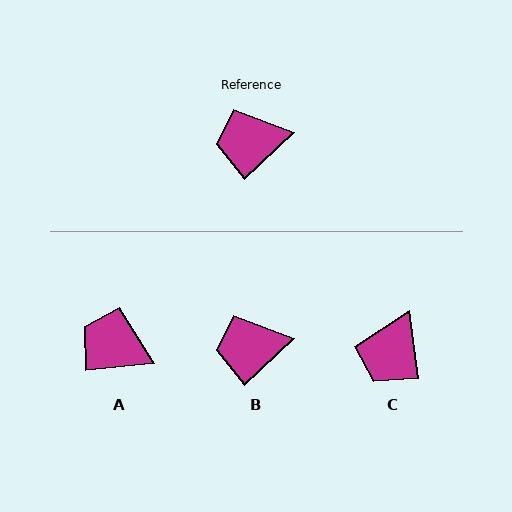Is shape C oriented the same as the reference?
No, it is off by about 55 degrees.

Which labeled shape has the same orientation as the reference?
B.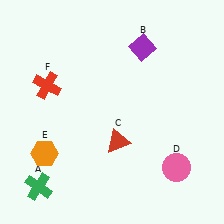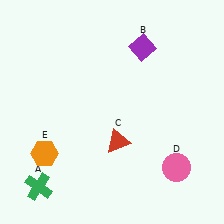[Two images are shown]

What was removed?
The red cross (F) was removed in Image 2.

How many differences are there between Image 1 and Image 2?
There is 1 difference between the two images.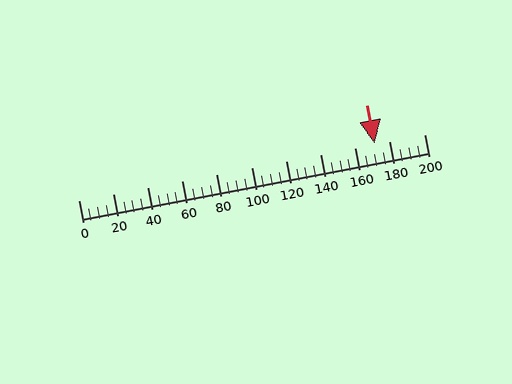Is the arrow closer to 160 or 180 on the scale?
The arrow is closer to 180.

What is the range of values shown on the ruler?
The ruler shows values from 0 to 200.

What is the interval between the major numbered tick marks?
The major tick marks are spaced 20 units apart.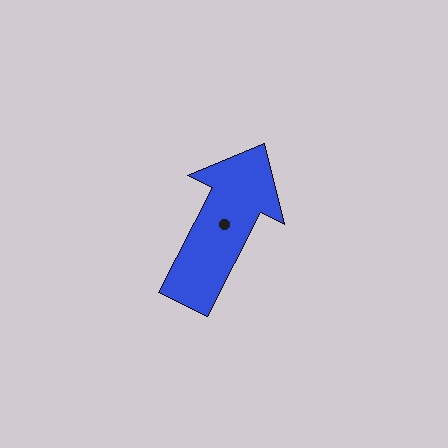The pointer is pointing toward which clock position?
Roughly 1 o'clock.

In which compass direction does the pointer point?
Northeast.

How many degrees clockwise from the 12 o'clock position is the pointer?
Approximately 27 degrees.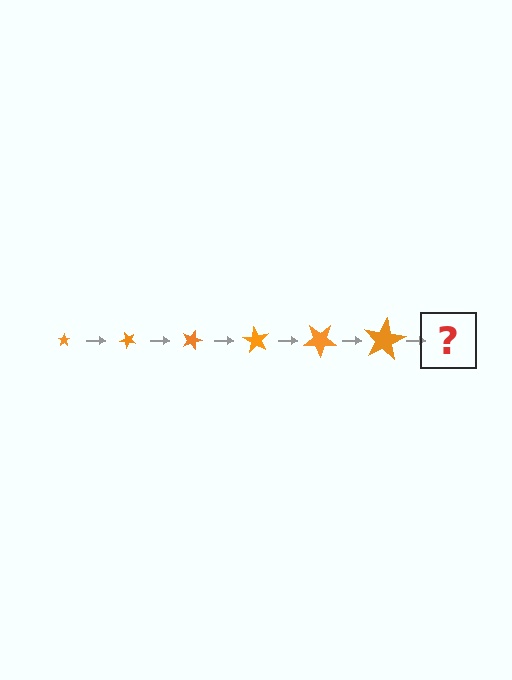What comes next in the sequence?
The next element should be a star, larger than the previous one and rotated 270 degrees from the start.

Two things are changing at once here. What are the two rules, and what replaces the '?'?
The two rules are that the star grows larger each step and it rotates 45 degrees each step. The '?' should be a star, larger than the previous one and rotated 270 degrees from the start.